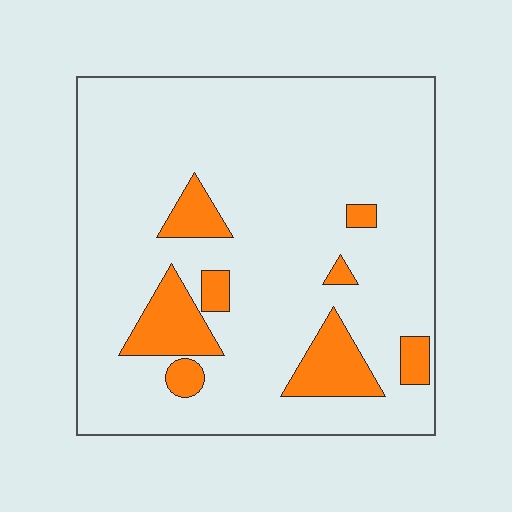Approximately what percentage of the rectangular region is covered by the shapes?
Approximately 15%.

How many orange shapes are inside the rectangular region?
8.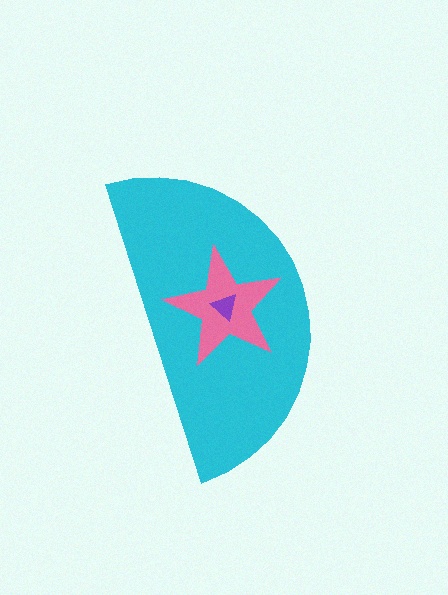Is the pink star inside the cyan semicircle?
Yes.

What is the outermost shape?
The cyan semicircle.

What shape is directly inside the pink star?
The purple triangle.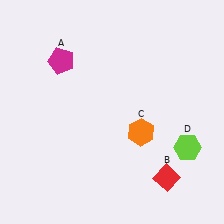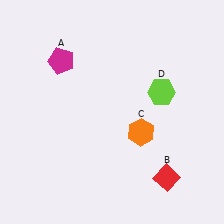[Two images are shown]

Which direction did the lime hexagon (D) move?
The lime hexagon (D) moved up.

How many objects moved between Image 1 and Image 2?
1 object moved between the two images.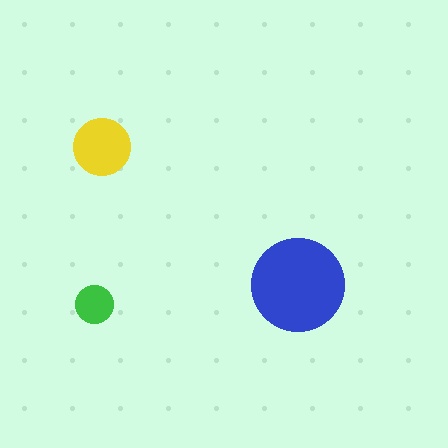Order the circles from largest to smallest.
the blue one, the yellow one, the green one.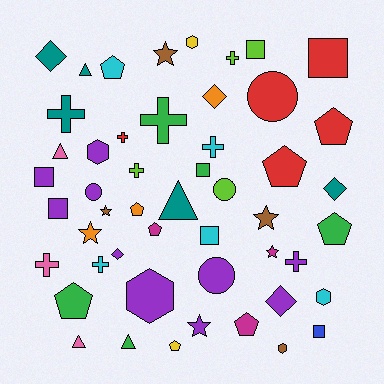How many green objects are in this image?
There are 5 green objects.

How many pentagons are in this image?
There are 9 pentagons.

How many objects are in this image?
There are 50 objects.